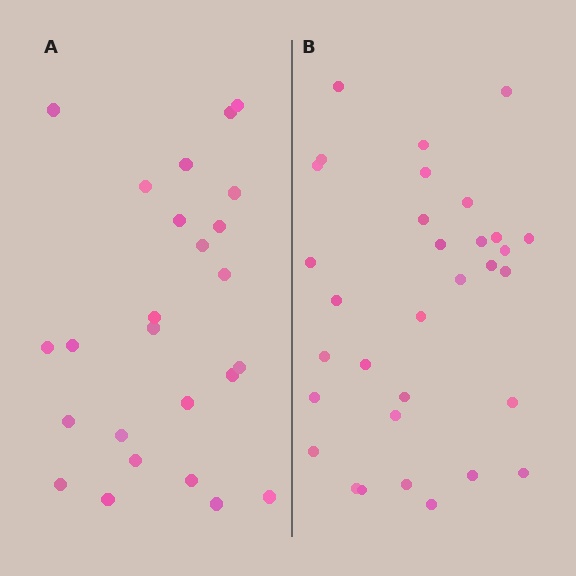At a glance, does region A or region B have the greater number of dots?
Region B (the right region) has more dots.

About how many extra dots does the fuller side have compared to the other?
Region B has roughly 8 or so more dots than region A.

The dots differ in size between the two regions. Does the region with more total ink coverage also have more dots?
No. Region A has more total ink coverage because its dots are larger, but region B actually contains more individual dots. Total area can be misleading — the number of items is what matters here.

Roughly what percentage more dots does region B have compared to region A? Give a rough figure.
About 30% more.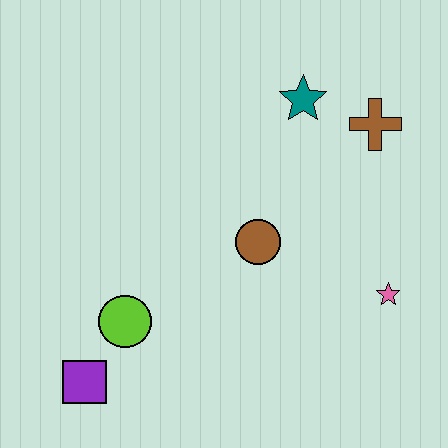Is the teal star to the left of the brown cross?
Yes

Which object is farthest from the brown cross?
The purple square is farthest from the brown cross.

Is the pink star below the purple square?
No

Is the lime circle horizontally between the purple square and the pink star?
Yes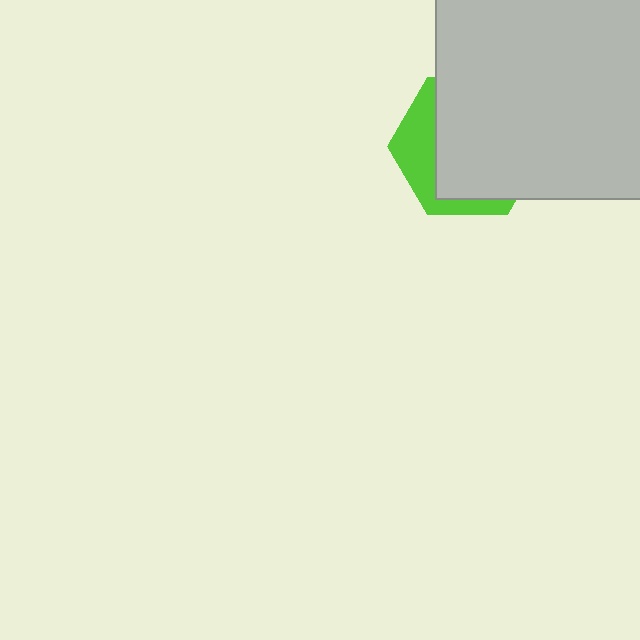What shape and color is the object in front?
The object in front is a light gray square.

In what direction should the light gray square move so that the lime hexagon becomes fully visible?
The light gray square should move toward the upper-right. That is the shortest direction to clear the overlap and leave the lime hexagon fully visible.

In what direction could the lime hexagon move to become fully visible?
The lime hexagon could move toward the lower-left. That would shift it out from behind the light gray square entirely.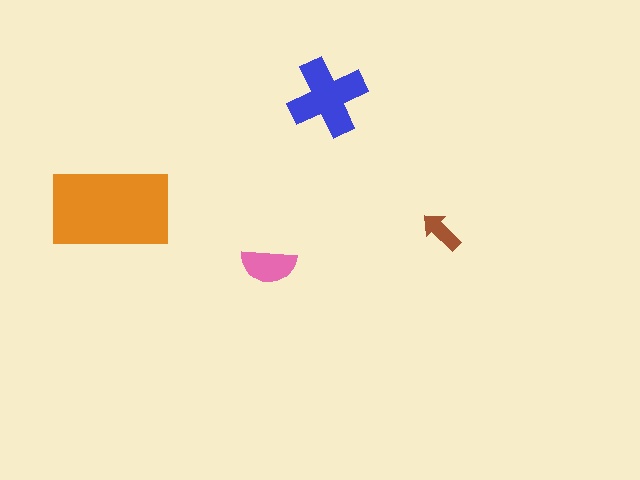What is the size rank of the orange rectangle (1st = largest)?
1st.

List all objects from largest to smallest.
The orange rectangle, the blue cross, the pink semicircle, the brown arrow.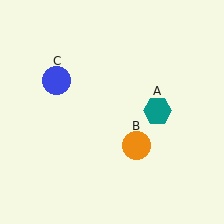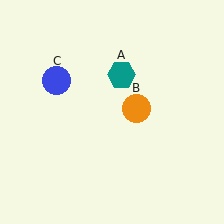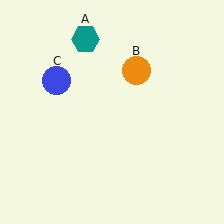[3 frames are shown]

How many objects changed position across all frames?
2 objects changed position: teal hexagon (object A), orange circle (object B).